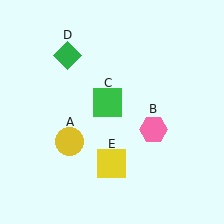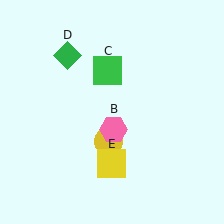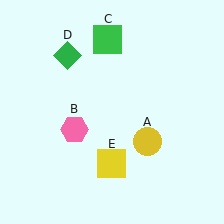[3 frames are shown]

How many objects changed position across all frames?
3 objects changed position: yellow circle (object A), pink hexagon (object B), green square (object C).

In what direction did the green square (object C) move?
The green square (object C) moved up.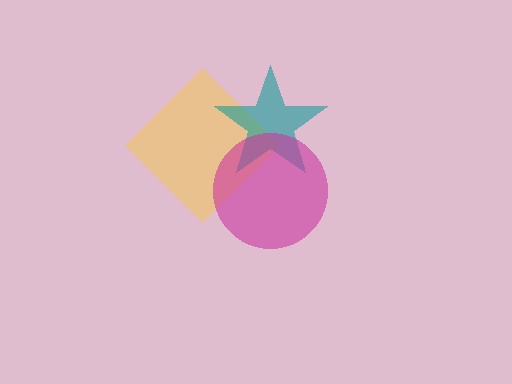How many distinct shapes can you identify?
There are 3 distinct shapes: a yellow diamond, a teal star, a magenta circle.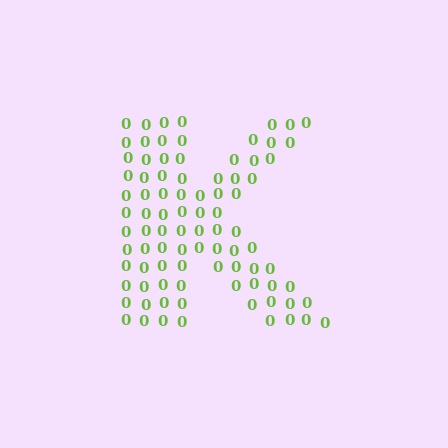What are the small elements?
The small elements are digit 0's.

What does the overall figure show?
The overall figure shows the letter K.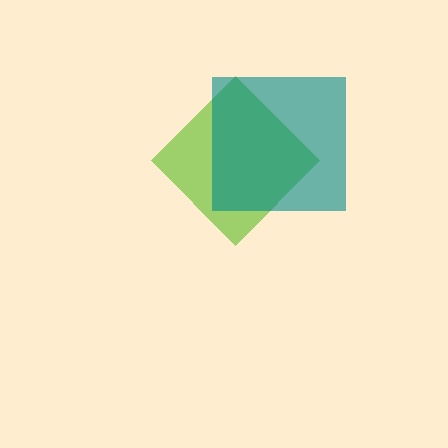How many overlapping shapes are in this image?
There are 2 overlapping shapes in the image.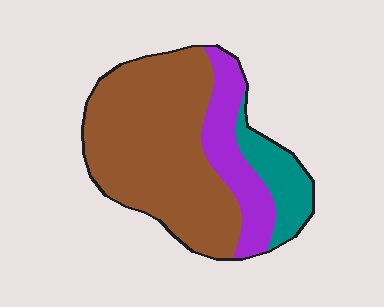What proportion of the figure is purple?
Purple takes up about one fifth (1/5) of the figure.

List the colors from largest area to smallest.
From largest to smallest: brown, purple, teal.